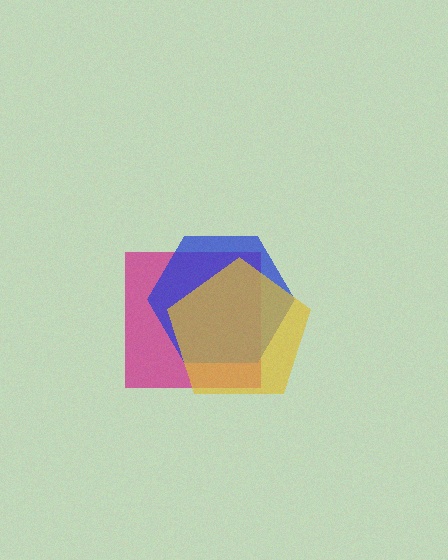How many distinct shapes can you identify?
There are 3 distinct shapes: a magenta square, a blue hexagon, a yellow pentagon.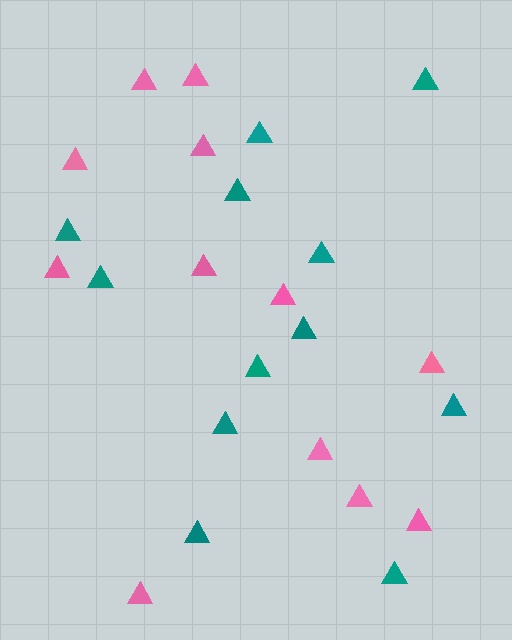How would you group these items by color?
There are 2 groups: one group of teal triangles (12) and one group of pink triangles (12).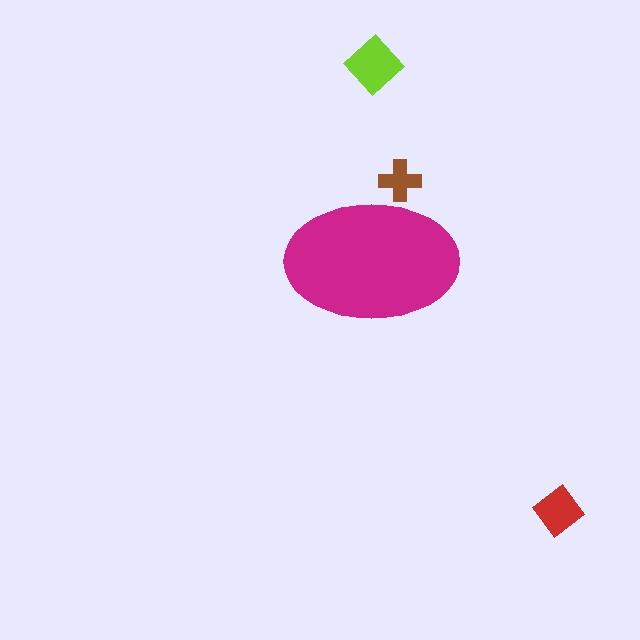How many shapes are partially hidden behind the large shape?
1 shape is partially hidden.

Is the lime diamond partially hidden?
No, the lime diamond is fully visible.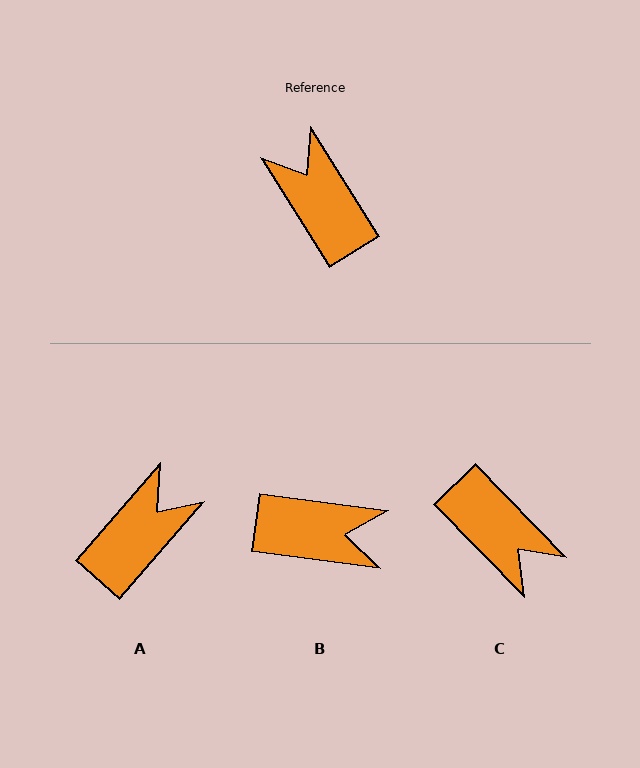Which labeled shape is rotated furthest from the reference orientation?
C, about 168 degrees away.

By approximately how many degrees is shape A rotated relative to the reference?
Approximately 73 degrees clockwise.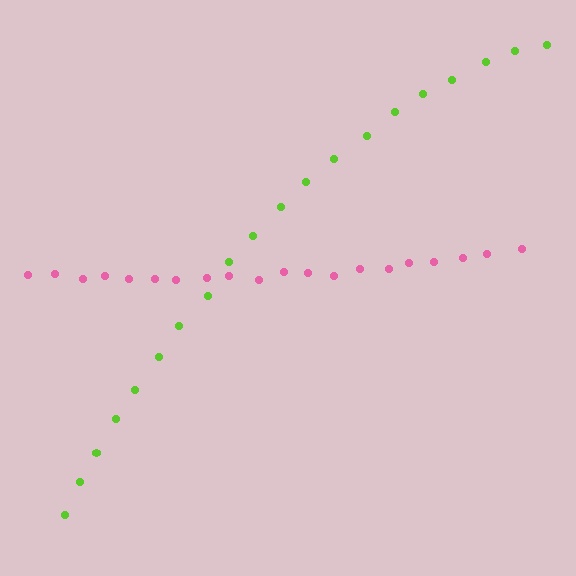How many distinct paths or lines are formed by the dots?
There are 2 distinct paths.